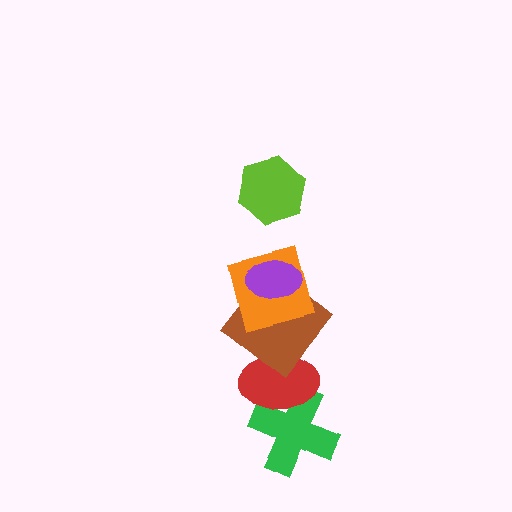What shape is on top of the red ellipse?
The brown diamond is on top of the red ellipse.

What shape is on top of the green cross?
The red ellipse is on top of the green cross.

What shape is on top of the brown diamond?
The orange square is on top of the brown diamond.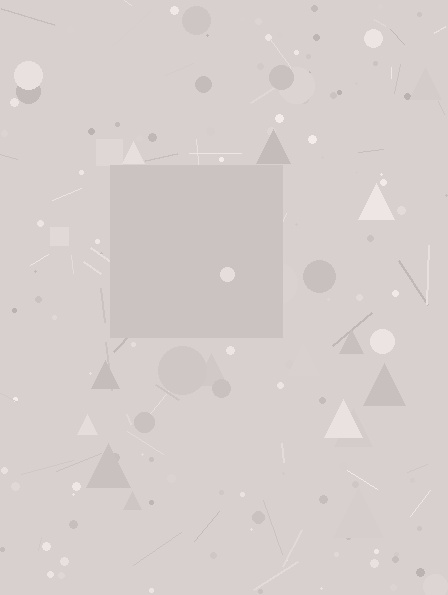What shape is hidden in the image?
A square is hidden in the image.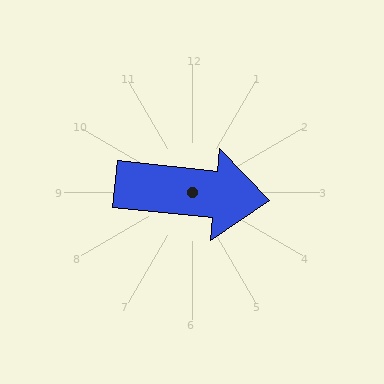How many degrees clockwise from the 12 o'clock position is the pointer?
Approximately 96 degrees.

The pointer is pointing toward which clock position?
Roughly 3 o'clock.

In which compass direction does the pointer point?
East.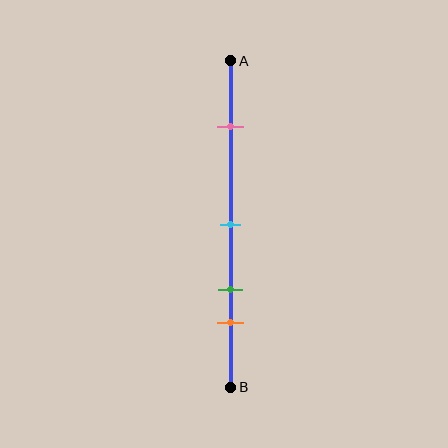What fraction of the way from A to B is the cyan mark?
The cyan mark is approximately 50% (0.5) of the way from A to B.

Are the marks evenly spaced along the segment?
No, the marks are not evenly spaced.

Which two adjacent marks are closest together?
The green and orange marks are the closest adjacent pair.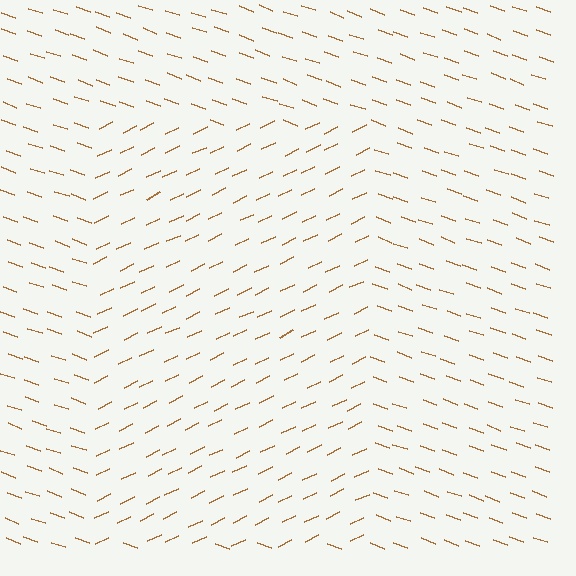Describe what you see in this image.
The image is filled with small brown line segments. A rectangle region in the image has lines oriented differently from the surrounding lines, creating a visible texture boundary.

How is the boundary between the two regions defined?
The boundary is defined purely by a change in line orientation (approximately 45 degrees difference). All lines are the same color and thickness.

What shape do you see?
I see a rectangle.